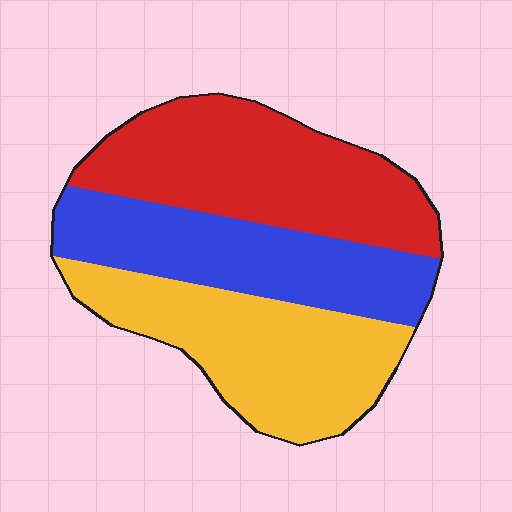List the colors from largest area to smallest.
From largest to smallest: red, yellow, blue.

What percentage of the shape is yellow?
Yellow takes up about one third (1/3) of the shape.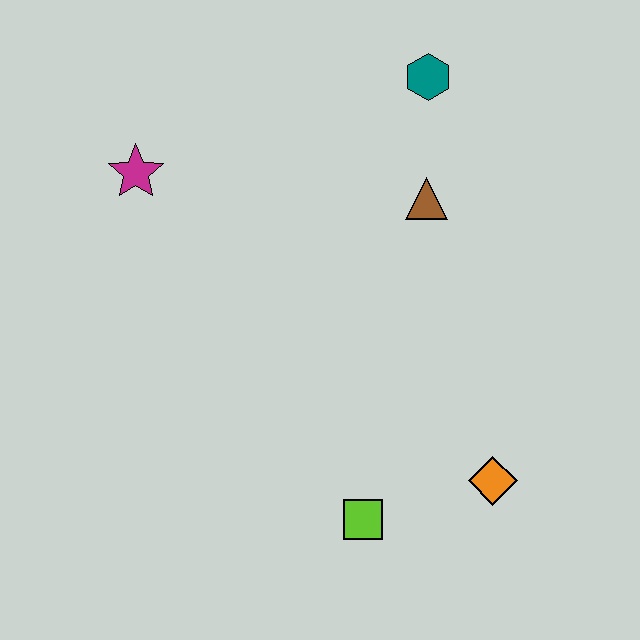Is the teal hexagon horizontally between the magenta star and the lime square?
No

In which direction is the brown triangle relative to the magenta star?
The brown triangle is to the right of the magenta star.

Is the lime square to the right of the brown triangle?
No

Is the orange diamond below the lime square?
No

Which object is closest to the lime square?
The orange diamond is closest to the lime square.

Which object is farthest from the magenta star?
The orange diamond is farthest from the magenta star.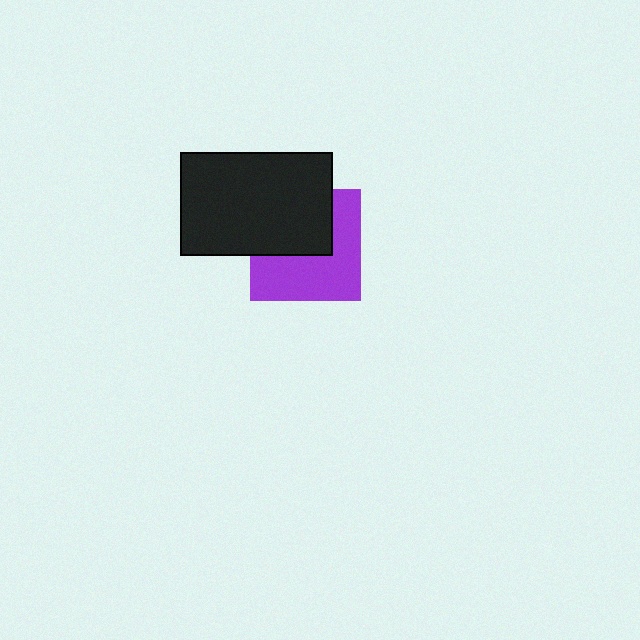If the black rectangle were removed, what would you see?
You would see the complete purple square.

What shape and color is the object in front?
The object in front is a black rectangle.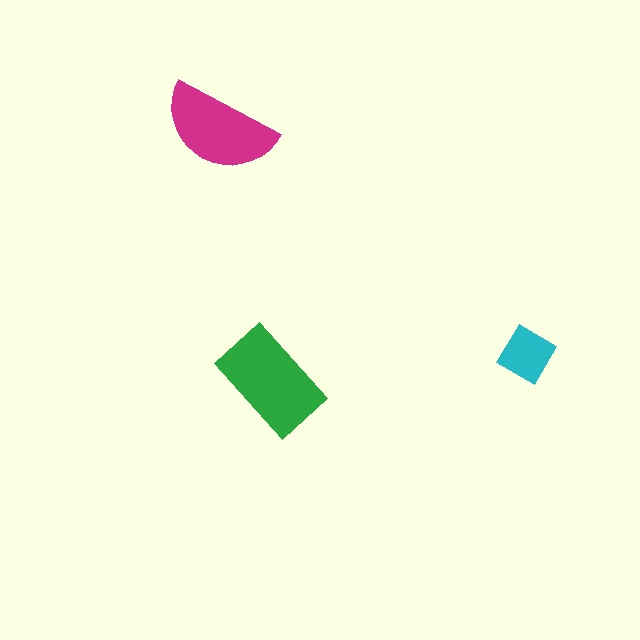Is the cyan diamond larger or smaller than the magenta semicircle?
Smaller.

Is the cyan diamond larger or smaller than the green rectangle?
Smaller.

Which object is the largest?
The green rectangle.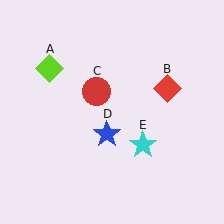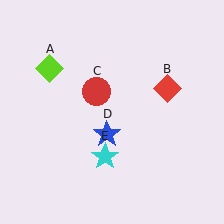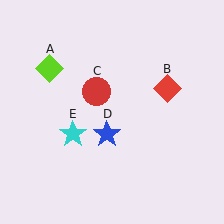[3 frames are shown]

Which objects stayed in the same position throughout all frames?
Lime diamond (object A) and red diamond (object B) and red circle (object C) and blue star (object D) remained stationary.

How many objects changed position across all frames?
1 object changed position: cyan star (object E).